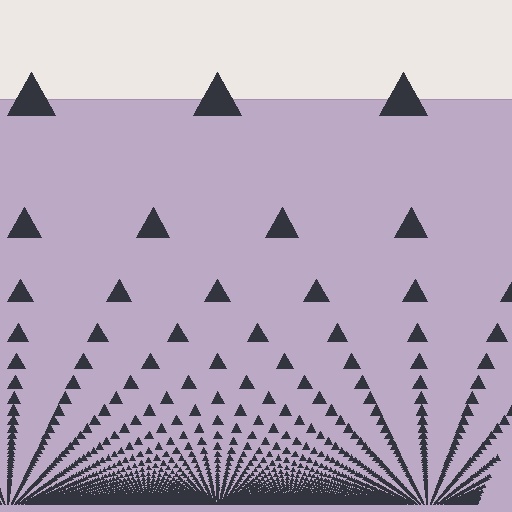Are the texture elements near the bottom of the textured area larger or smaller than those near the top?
Smaller. The gradient is inverted — elements near the bottom are smaller and denser.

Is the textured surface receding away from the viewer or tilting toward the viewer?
The surface appears to tilt toward the viewer. Texture elements get larger and sparser toward the top.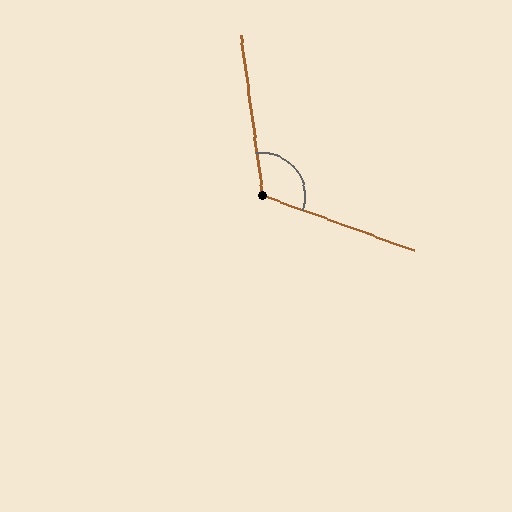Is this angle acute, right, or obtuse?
It is obtuse.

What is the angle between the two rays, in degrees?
Approximately 117 degrees.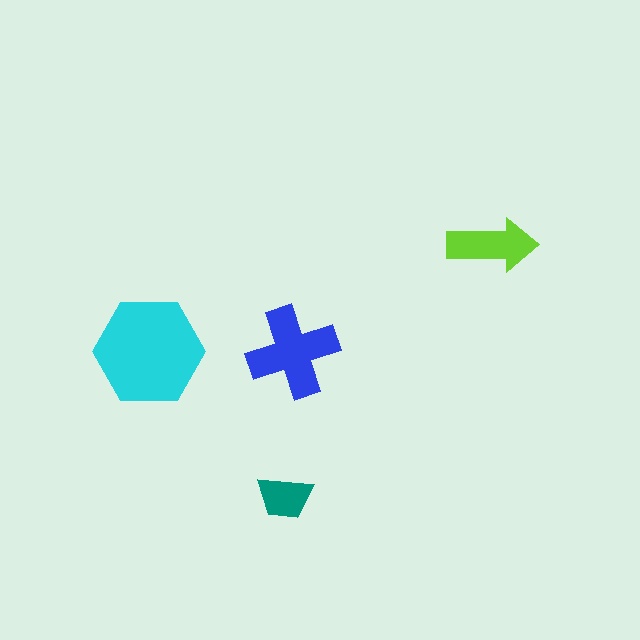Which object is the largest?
The cyan hexagon.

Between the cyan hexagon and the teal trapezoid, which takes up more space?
The cyan hexagon.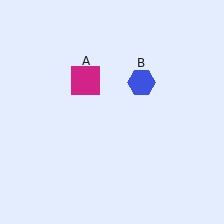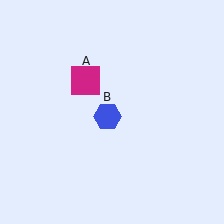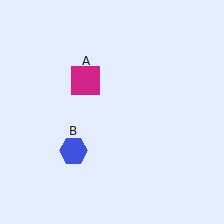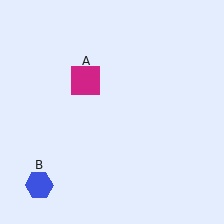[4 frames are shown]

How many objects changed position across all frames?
1 object changed position: blue hexagon (object B).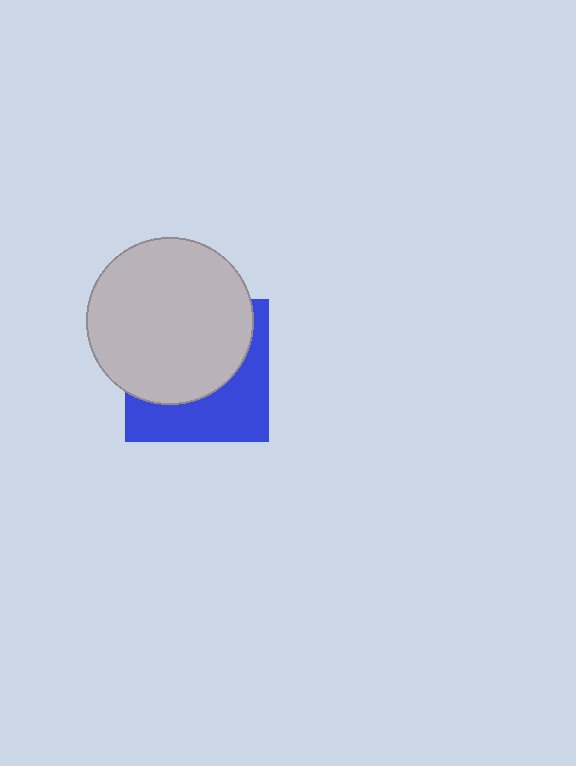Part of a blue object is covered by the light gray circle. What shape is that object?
It is a square.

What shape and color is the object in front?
The object in front is a light gray circle.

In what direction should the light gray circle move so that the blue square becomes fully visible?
The light gray circle should move up. That is the shortest direction to clear the overlap and leave the blue square fully visible.